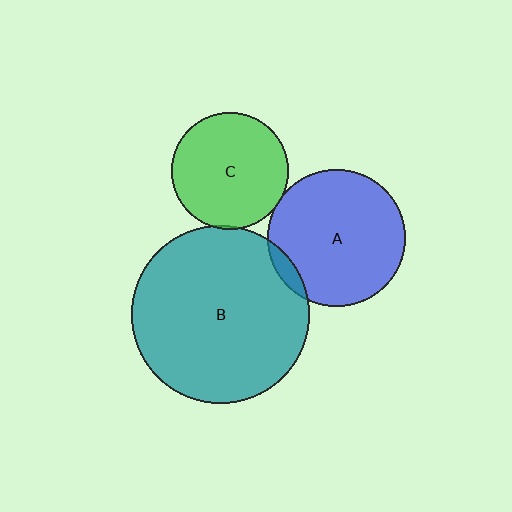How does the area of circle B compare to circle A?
Approximately 1.7 times.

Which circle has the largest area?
Circle B (teal).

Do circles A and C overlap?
Yes.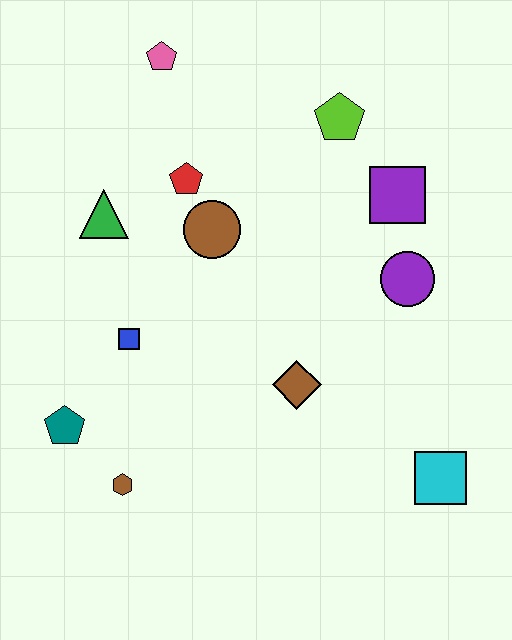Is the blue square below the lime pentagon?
Yes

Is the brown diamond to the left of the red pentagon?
No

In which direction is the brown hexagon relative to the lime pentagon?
The brown hexagon is below the lime pentagon.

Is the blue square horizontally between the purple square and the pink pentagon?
No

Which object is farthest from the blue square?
The cyan square is farthest from the blue square.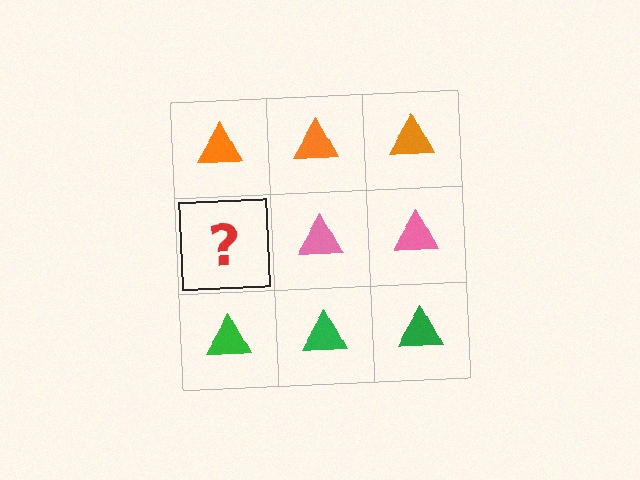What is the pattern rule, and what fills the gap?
The rule is that each row has a consistent color. The gap should be filled with a pink triangle.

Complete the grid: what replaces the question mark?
The question mark should be replaced with a pink triangle.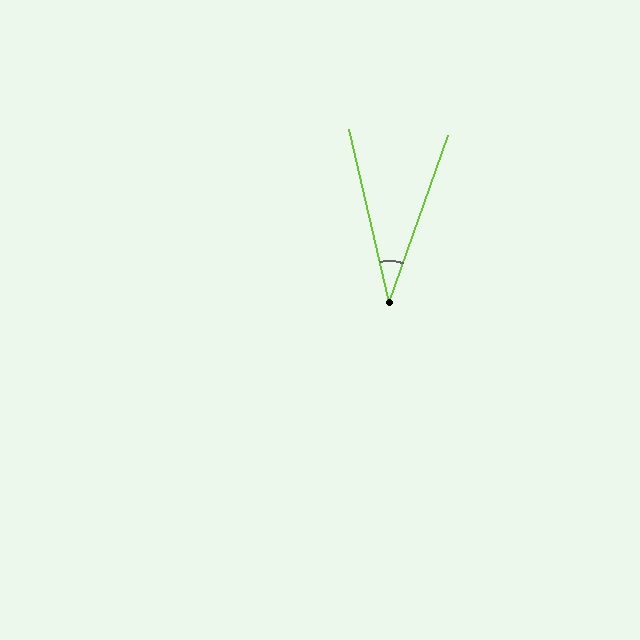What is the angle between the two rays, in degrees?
Approximately 33 degrees.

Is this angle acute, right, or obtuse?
It is acute.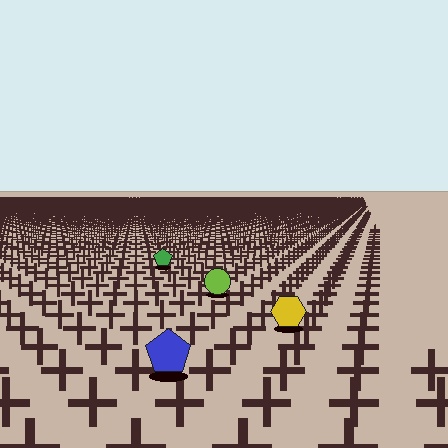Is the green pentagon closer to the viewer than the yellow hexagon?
No. The yellow hexagon is closer — you can tell from the texture gradient: the ground texture is coarser near it.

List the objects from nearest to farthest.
From nearest to farthest: the blue pentagon, the yellow hexagon, the lime circle, the green pentagon.